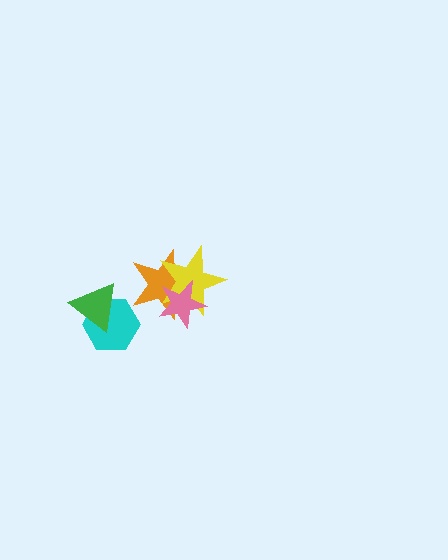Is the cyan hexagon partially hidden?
Yes, it is partially covered by another shape.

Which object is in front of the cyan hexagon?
The green triangle is in front of the cyan hexagon.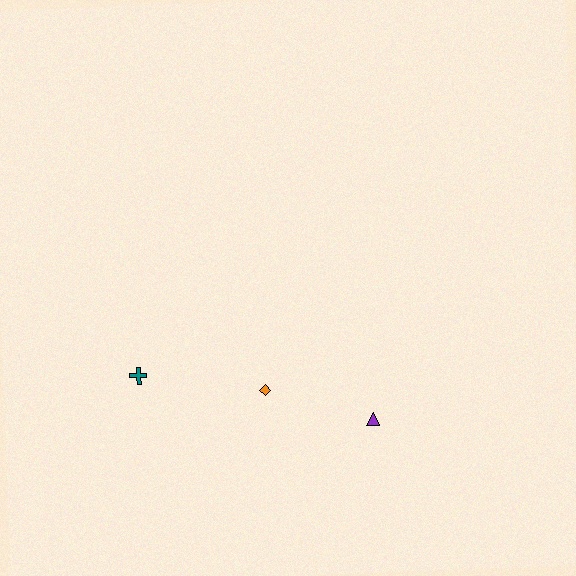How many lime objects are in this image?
There are no lime objects.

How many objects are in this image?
There are 3 objects.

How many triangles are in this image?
There is 1 triangle.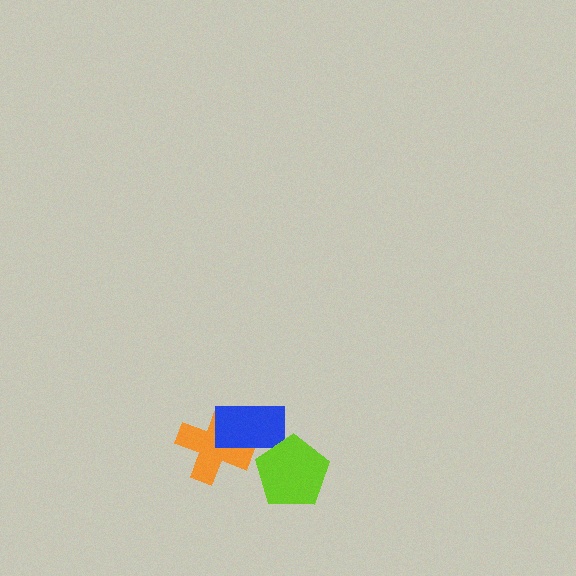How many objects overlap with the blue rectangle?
2 objects overlap with the blue rectangle.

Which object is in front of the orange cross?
The blue rectangle is in front of the orange cross.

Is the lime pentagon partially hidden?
No, no other shape covers it.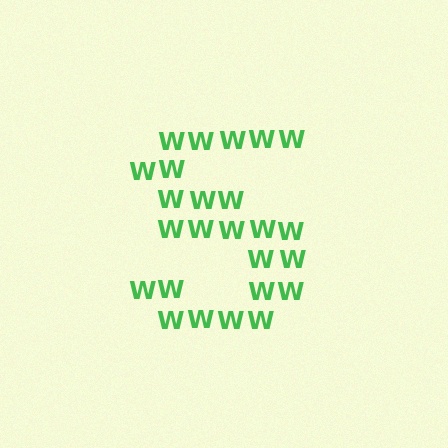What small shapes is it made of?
It is made of small letter W's.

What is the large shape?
The large shape is the letter S.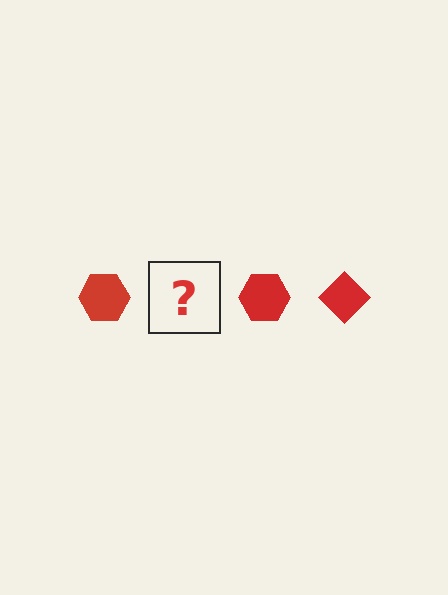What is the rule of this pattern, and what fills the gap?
The rule is that the pattern cycles through hexagon, diamond shapes in red. The gap should be filled with a red diamond.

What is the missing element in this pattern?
The missing element is a red diamond.